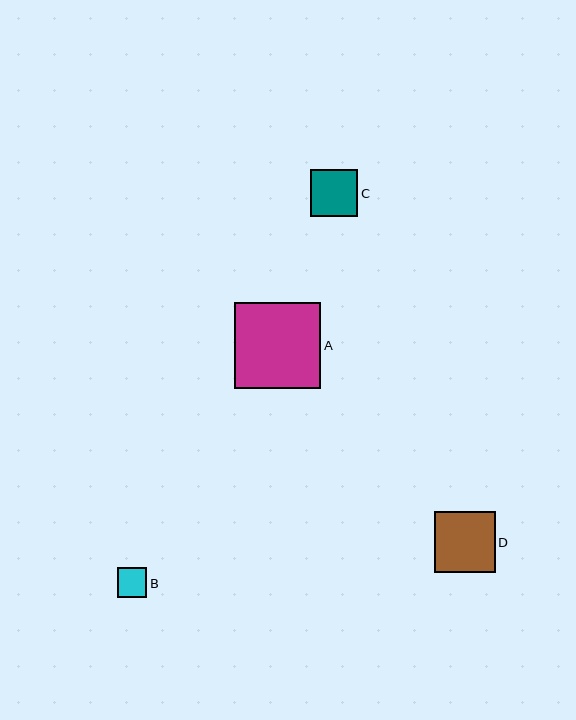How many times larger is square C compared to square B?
Square C is approximately 1.6 times the size of square B.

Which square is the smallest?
Square B is the smallest with a size of approximately 30 pixels.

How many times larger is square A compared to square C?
Square A is approximately 1.8 times the size of square C.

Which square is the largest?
Square A is the largest with a size of approximately 86 pixels.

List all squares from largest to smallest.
From largest to smallest: A, D, C, B.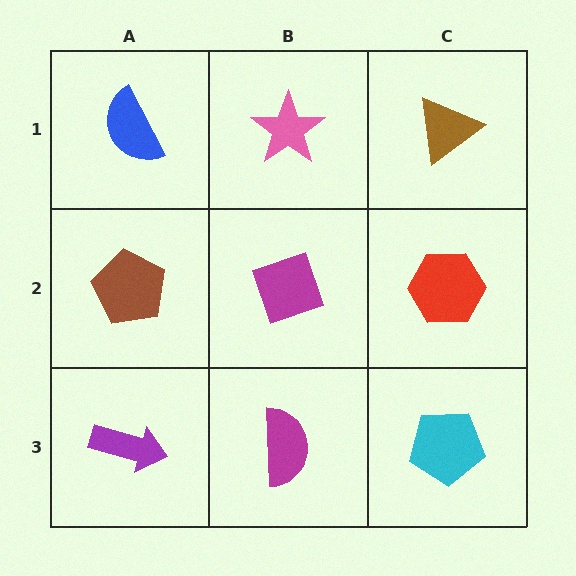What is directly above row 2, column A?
A blue semicircle.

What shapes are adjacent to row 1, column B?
A magenta diamond (row 2, column B), a blue semicircle (row 1, column A), a brown triangle (row 1, column C).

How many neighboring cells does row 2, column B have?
4.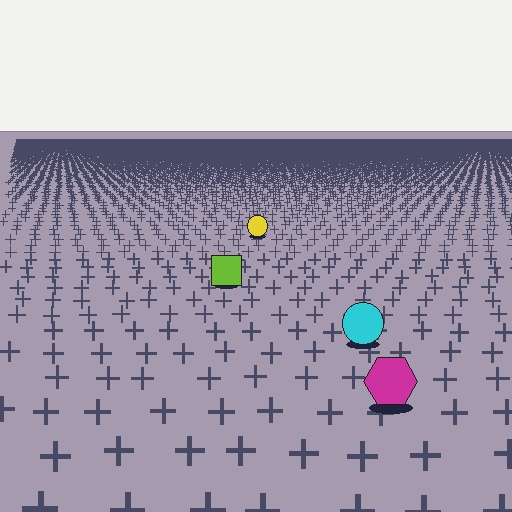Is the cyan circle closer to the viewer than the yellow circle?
Yes. The cyan circle is closer — you can tell from the texture gradient: the ground texture is coarser near it.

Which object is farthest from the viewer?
The yellow circle is farthest from the viewer. It appears smaller and the ground texture around it is denser.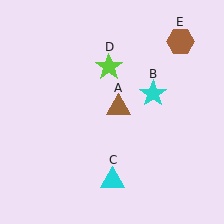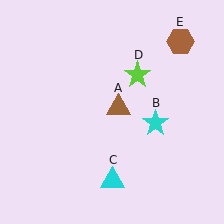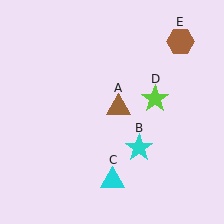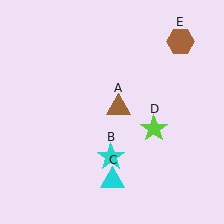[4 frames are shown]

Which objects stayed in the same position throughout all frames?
Brown triangle (object A) and cyan triangle (object C) and brown hexagon (object E) remained stationary.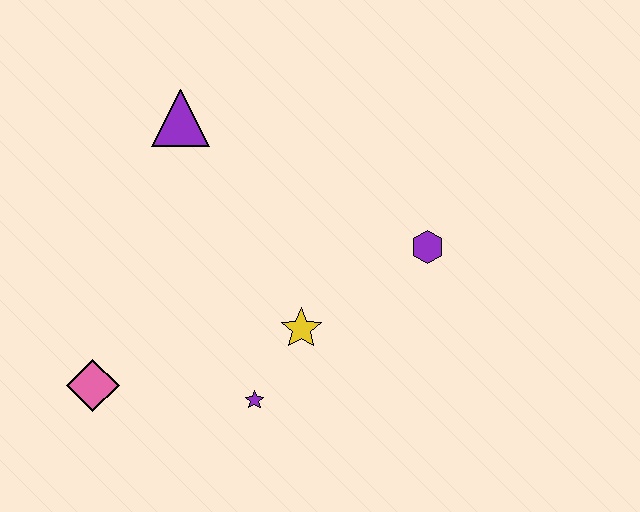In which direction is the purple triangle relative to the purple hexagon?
The purple triangle is to the left of the purple hexagon.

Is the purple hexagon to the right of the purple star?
Yes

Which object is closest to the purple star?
The yellow star is closest to the purple star.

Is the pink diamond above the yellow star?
No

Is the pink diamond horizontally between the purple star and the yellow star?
No